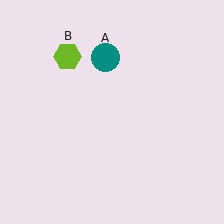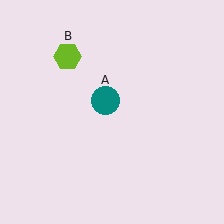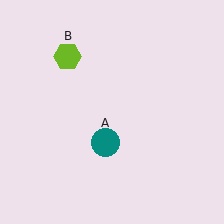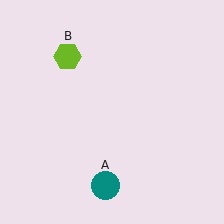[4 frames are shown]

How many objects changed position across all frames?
1 object changed position: teal circle (object A).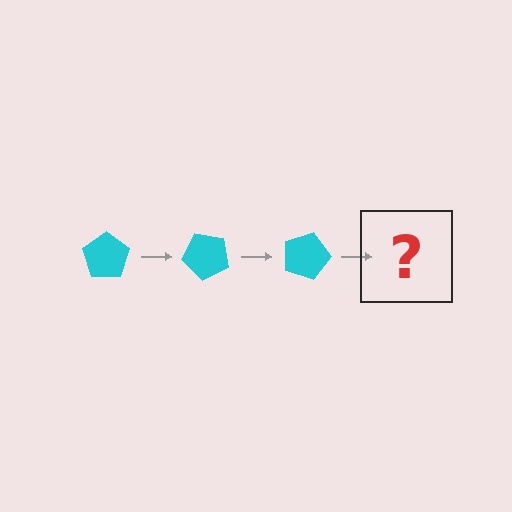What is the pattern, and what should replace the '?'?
The pattern is that the pentagon rotates 45 degrees each step. The '?' should be a cyan pentagon rotated 135 degrees.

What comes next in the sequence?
The next element should be a cyan pentagon rotated 135 degrees.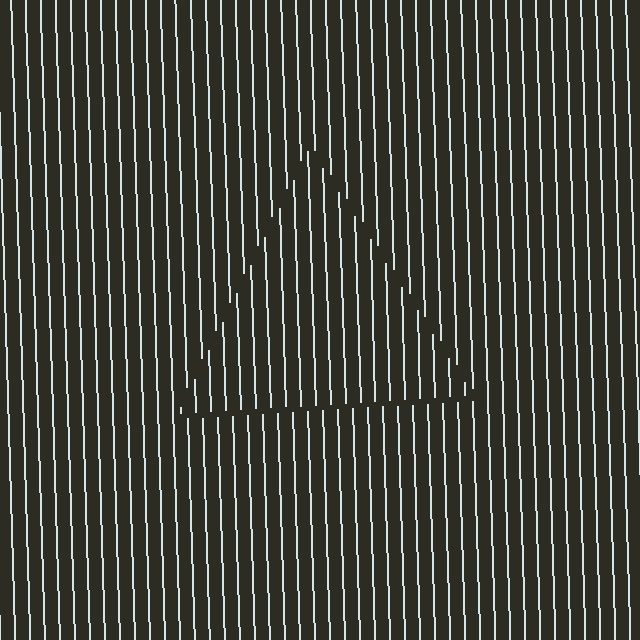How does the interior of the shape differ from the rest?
The interior of the shape contains the same grating, shifted by half a period — the contour is defined by the phase discontinuity where line-ends from the inner and outer gratings abut.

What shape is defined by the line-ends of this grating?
An illusory triangle. The interior of the shape contains the same grating, shifted by half a period — the contour is defined by the phase discontinuity where line-ends from the inner and outer gratings abut.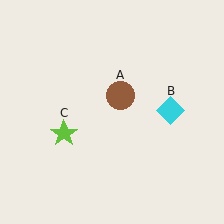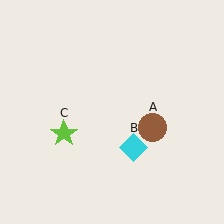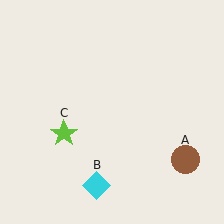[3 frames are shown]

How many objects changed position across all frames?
2 objects changed position: brown circle (object A), cyan diamond (object B).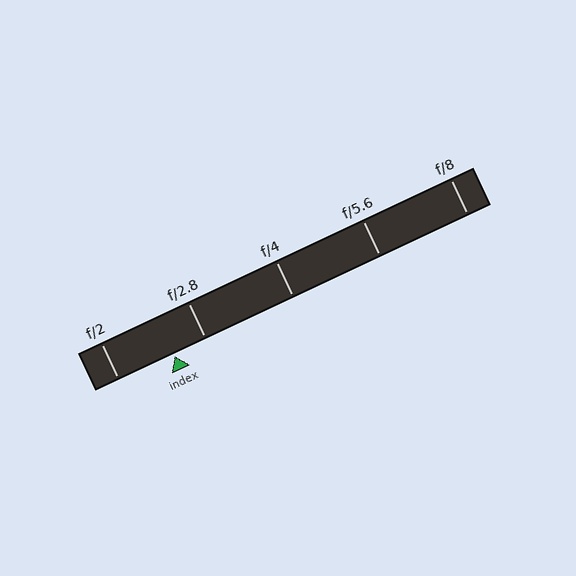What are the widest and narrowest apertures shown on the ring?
The widest aperture shown is f/2 and the narrowest is f/8.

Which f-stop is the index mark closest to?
The index mark is closest to f/2.8.